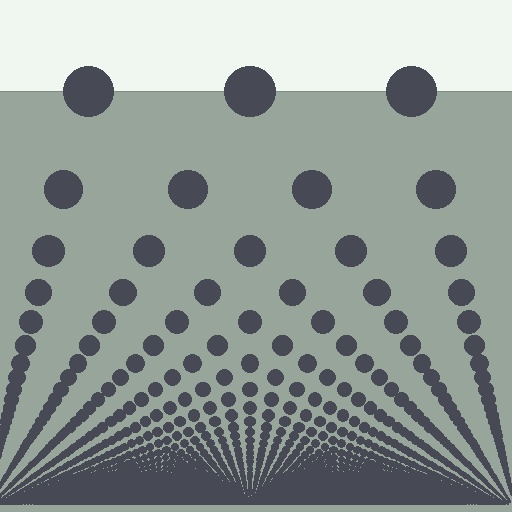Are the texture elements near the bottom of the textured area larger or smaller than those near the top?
Smaller. The gradient is inverted — elements near the bottom are smaller and denser.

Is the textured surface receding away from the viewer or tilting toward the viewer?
The surface appears to tilt toward the viewer. Texture elements get larger and sparser toward the top.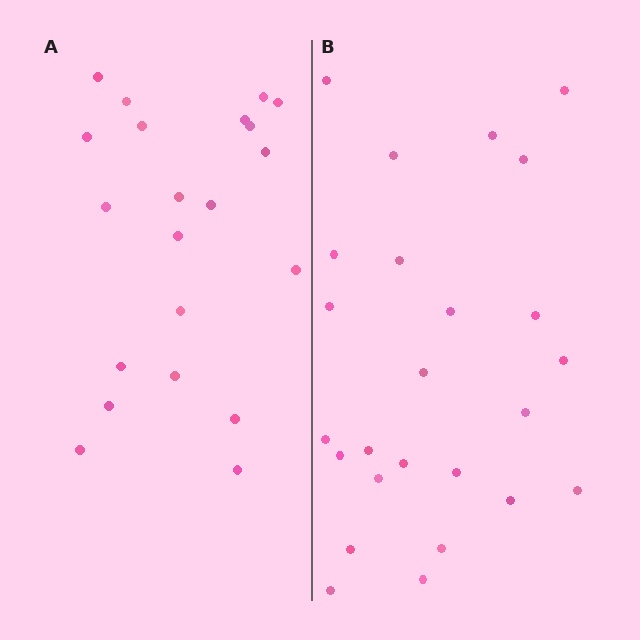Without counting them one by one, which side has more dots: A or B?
Region B (the right region) has more dots.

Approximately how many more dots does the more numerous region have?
Region B has about 4 more dots than region A.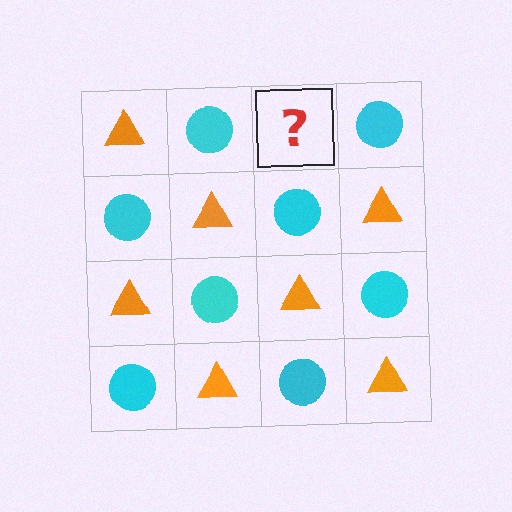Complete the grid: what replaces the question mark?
The question mark should be replaced with an orange triangle.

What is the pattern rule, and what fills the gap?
The rule is that it alternates orange triangle and cyan circle in a checkerboard pattern. The gap should be filled with an orange triangle.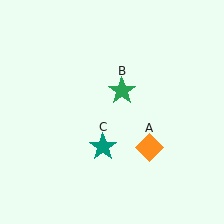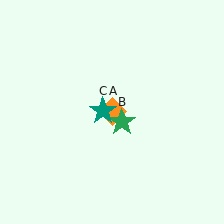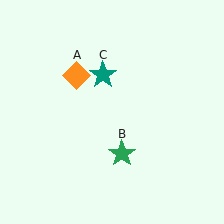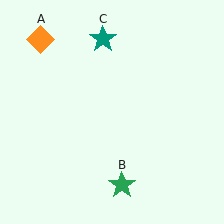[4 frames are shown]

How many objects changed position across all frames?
3 objects changed position: orange diamond (object A), green star (object B), teal star (object C).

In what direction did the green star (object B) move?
The green star (object B) moved down.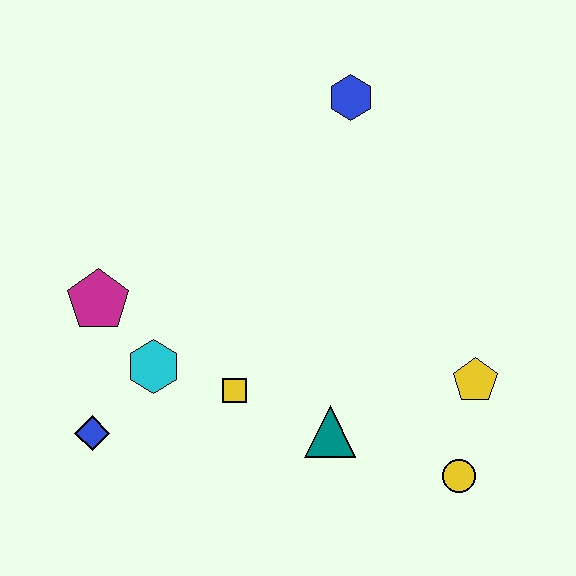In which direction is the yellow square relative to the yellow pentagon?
The yellow square is to the left of the yellow pentagon.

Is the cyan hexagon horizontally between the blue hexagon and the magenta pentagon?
Yes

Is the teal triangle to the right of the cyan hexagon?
Yes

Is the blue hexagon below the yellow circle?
No